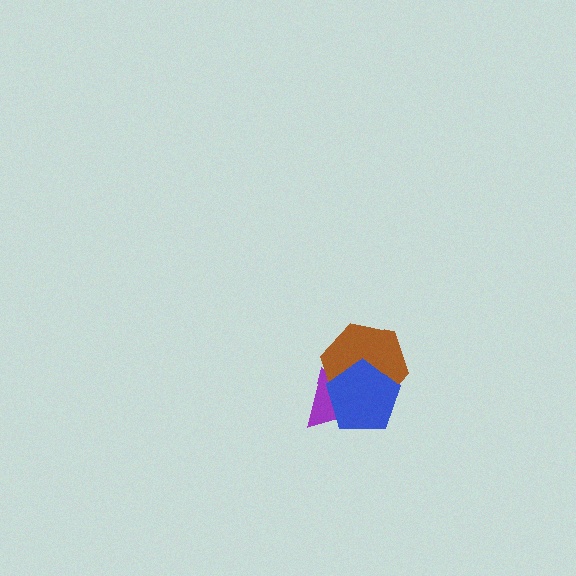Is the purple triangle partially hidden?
Yes, it is partially covered by another shape.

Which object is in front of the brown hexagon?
The blue pentagon is in front of the brown hexagon.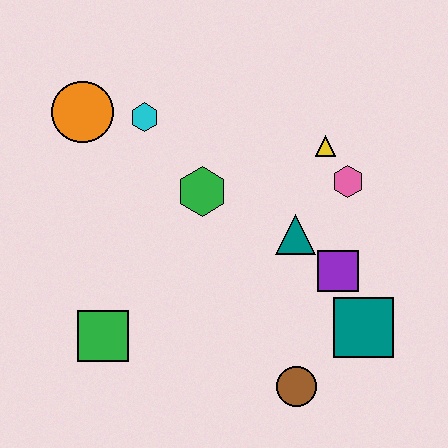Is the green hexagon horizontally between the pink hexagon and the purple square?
No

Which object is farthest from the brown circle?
The orange circle is farthest from the brown circle.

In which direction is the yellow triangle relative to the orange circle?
The yellow triangle is to the right of the orange circle.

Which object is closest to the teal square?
The purple square is closest to the teal square.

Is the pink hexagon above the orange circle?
No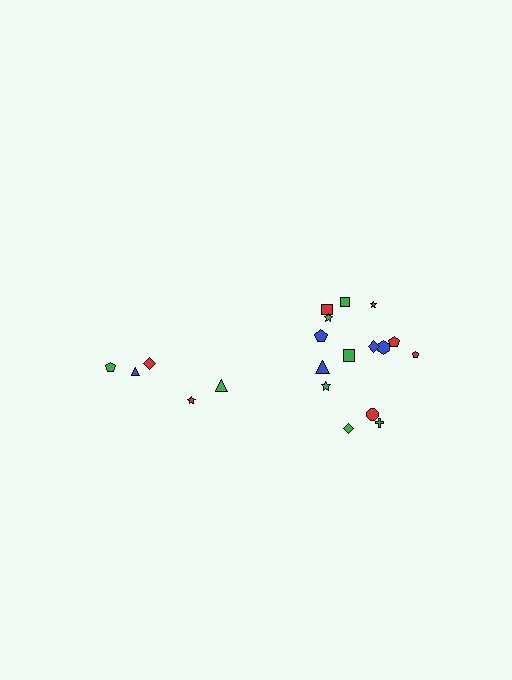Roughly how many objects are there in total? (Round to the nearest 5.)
Roughly 20 objects in total.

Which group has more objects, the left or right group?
The right group.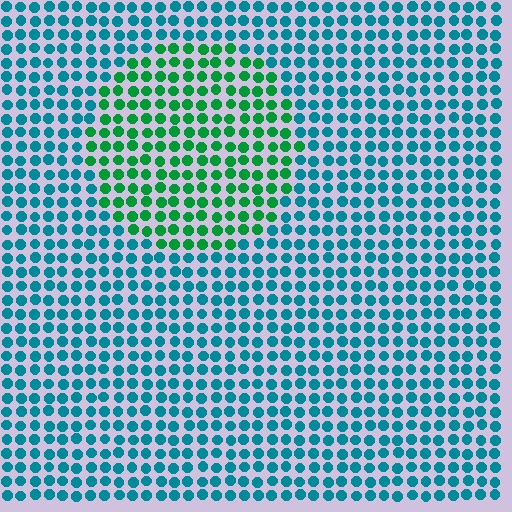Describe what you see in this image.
The image is filled with small teal elements in a uniform arrangement. A circle-shaped region is visible where the elements are tinted to a slightly different hue, forming a subtle color boundary.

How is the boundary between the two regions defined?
The boundary is defined purely by a slight shift in hue (about 46 degrees). Spacing, size, and orientation are identical on both sides.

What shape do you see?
I see a circle.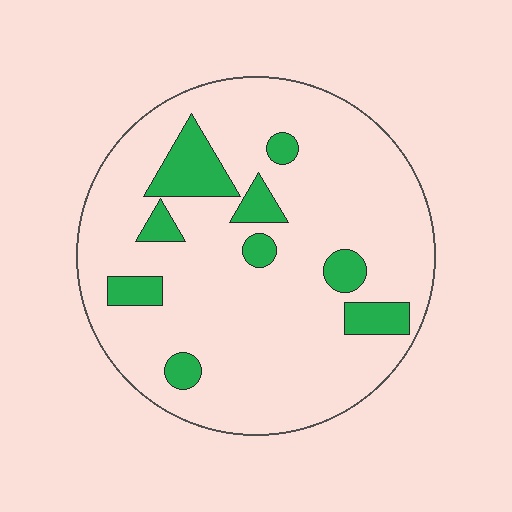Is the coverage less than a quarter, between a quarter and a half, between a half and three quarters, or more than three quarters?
Less than a quarter.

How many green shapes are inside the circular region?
9.